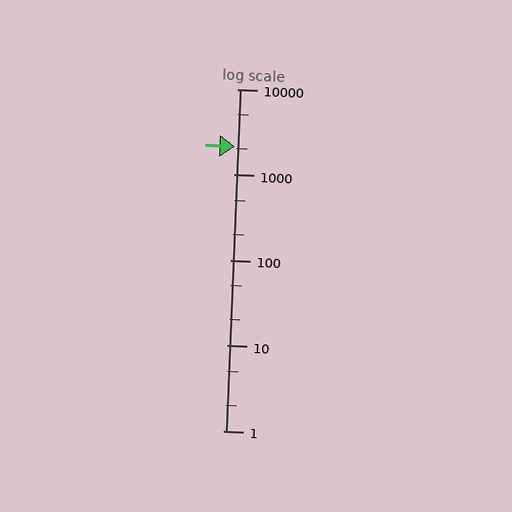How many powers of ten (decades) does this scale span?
The scale spans 4 decades, from 1 to 10000.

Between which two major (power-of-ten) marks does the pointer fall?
The pointer is between 1000 and 10000.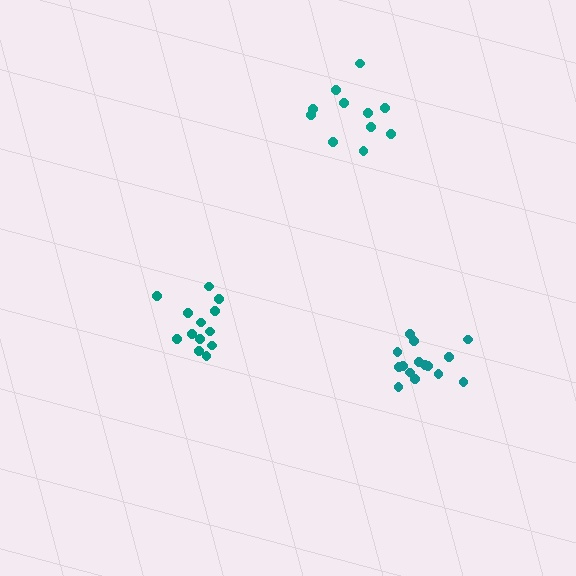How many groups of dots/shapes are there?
There are 3 groups.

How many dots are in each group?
Group 1: 13 dots, Group 2: 15 dots, Group 3: 11 dots (39 total).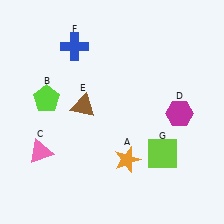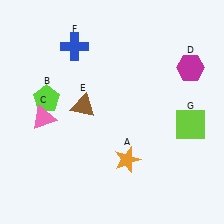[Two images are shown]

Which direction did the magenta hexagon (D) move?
The magenta hexagon (D) moved up.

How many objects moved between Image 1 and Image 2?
3 objects moved between the two images.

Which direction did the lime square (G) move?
The lime square (G) moved up.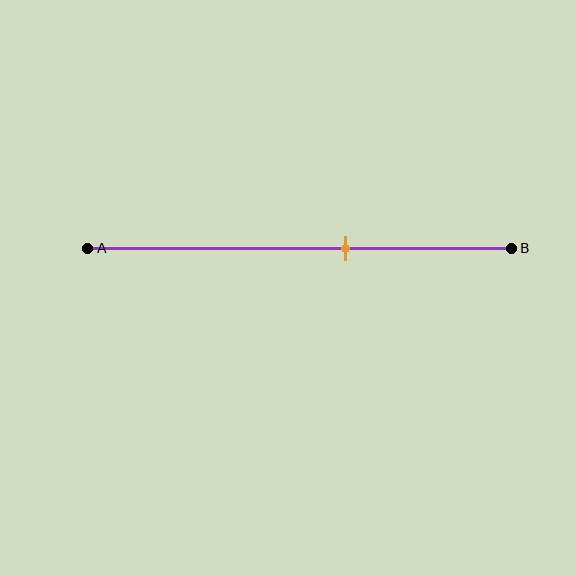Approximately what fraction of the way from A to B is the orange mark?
The orange mark is approximately 60% of the way from A to B.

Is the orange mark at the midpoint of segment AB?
No, the mark is at about 60% from A, not at the 50% midpoint.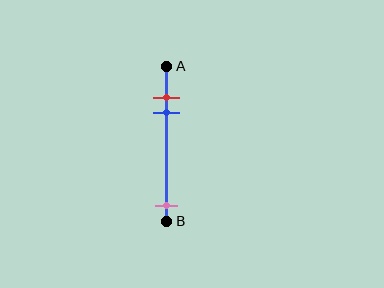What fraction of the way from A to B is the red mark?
The red mark is approximately 20% (0.2) of the way from A to B.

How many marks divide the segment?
There are 3 marks dividing the segment.